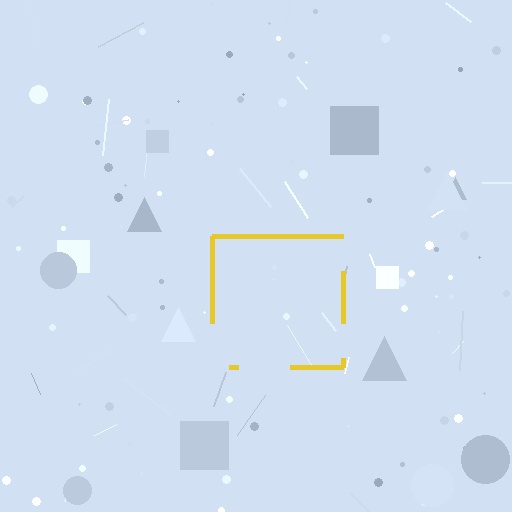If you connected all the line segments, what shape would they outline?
They would outline a square.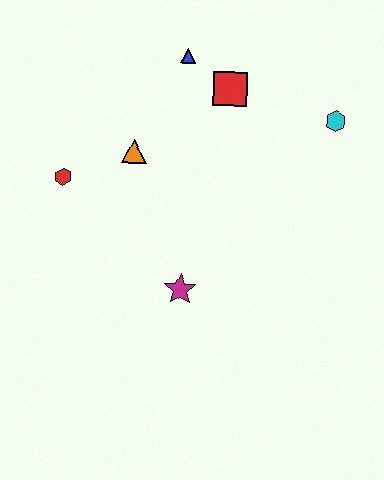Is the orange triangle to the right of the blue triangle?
No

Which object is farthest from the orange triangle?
The cyan hexagon is farthest from the orange triangle.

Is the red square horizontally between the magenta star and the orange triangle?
No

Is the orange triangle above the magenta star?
Yes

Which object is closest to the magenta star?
The orange triangle is closest to the magenta star.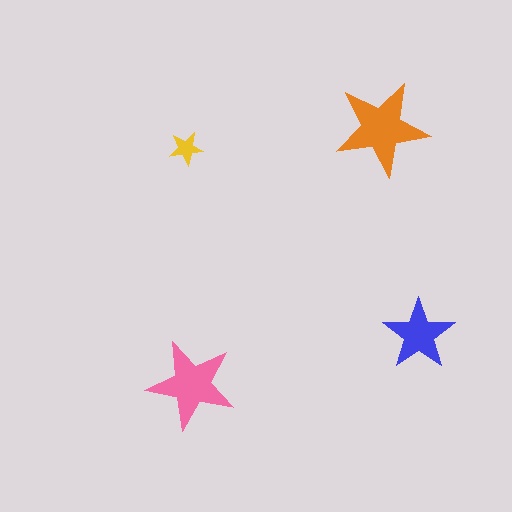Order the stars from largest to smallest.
the orange one, the pink one, the blue one, the yellow one.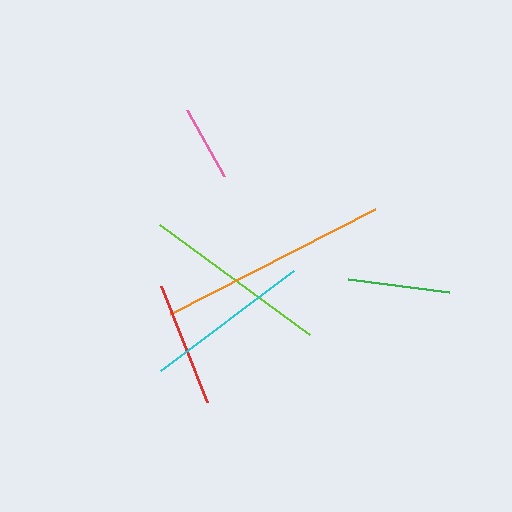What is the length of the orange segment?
The orange segment is approximately 230 pixels long.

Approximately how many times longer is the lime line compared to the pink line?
The lime line is approximately 2.5 times the length of the pink line.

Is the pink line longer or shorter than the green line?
The green line is longer than the pink line.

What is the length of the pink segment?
The pink segment is approximately 76 pixels long.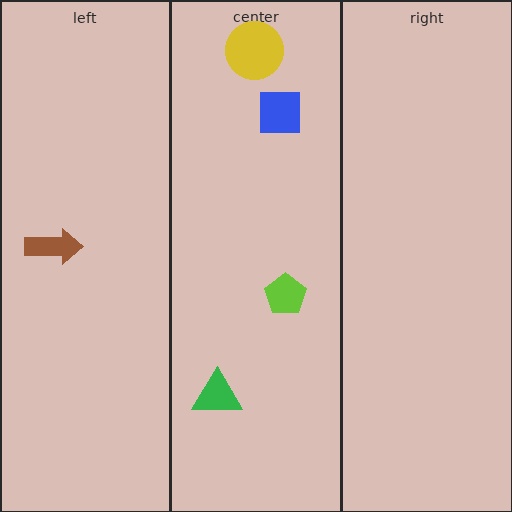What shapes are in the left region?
The brown arrow.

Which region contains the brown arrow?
The left region.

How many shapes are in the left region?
1.